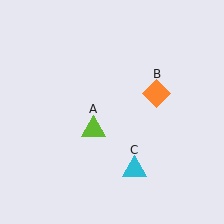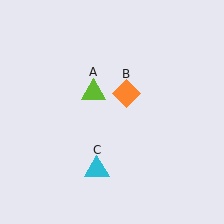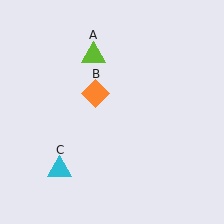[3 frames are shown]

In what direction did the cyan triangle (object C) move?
The cyan triangle (object C) moved left.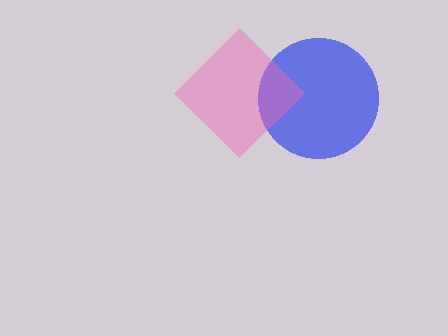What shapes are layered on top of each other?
The layered shapes are: a blue circle, a pink diamond.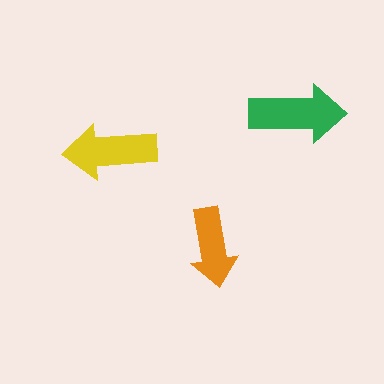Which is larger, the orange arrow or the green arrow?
The green one.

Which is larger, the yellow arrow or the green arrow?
The green one.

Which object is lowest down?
The orange arrow is bottommost.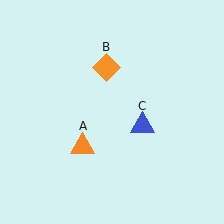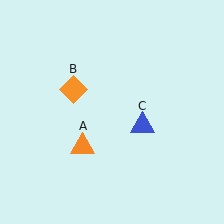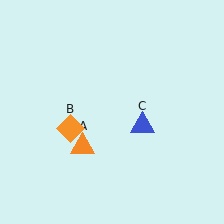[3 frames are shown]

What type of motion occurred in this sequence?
The orange diamond (object B) rotated counterclockwise around the center of the scene.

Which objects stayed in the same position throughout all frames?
Orange triangle (object A) and blue triangle (object C) remained stationary.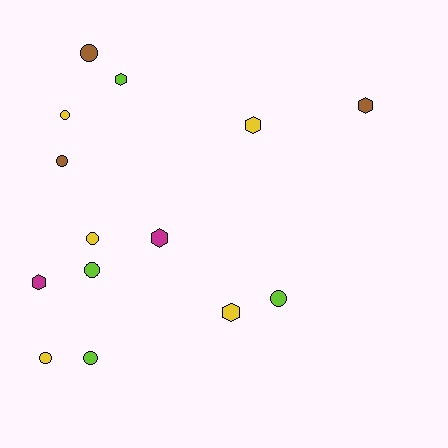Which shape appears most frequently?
Circle, with 8 objects.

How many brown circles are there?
There are 2 brown circles.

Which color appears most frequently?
Yellow, with 5 objects.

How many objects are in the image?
There are 14 objects.